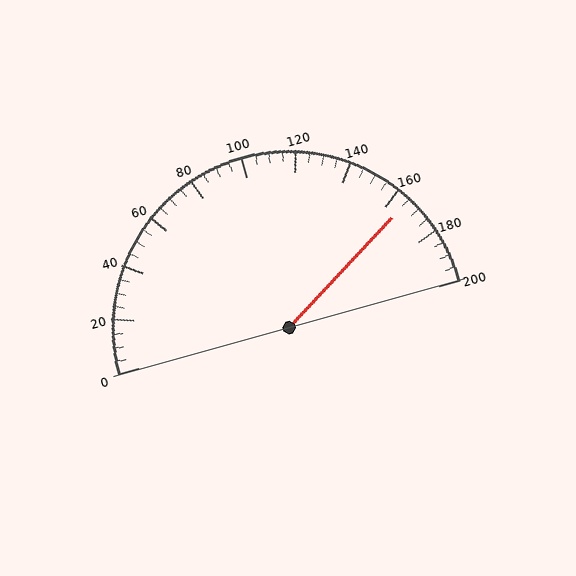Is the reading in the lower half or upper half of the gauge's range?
The reading is in the upper half of the range (0 to 200).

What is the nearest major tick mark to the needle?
The nearest major tick mark is 160.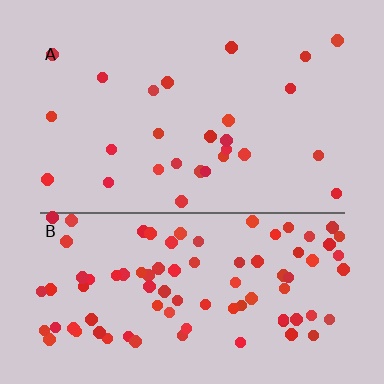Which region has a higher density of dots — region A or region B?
B (the bottom).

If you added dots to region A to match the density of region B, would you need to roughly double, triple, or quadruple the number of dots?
Approximately triple.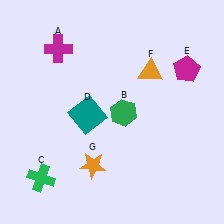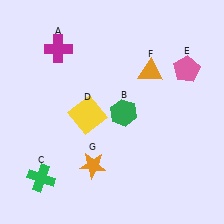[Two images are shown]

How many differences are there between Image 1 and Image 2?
There are 2 differences between the two images.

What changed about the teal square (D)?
In Image 1, D is teal. In Image 2, it changed to yellow.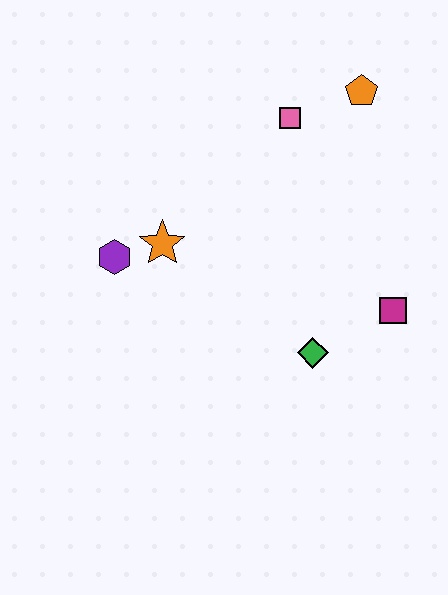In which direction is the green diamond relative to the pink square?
The green diamond is below the pink square.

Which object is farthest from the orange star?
The orange pentagon is farthest from the orange star.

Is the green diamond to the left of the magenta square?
Yes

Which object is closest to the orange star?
The purple hexagon is closest to the orange star.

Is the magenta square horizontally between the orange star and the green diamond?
No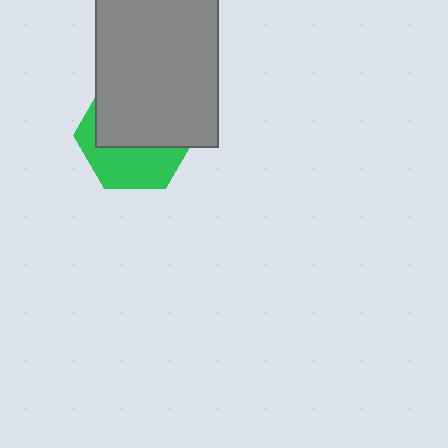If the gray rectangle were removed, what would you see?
You would see the complete green hexagon.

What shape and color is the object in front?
The object in front is a gray rectangle.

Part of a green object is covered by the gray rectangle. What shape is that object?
It is a hexagon.